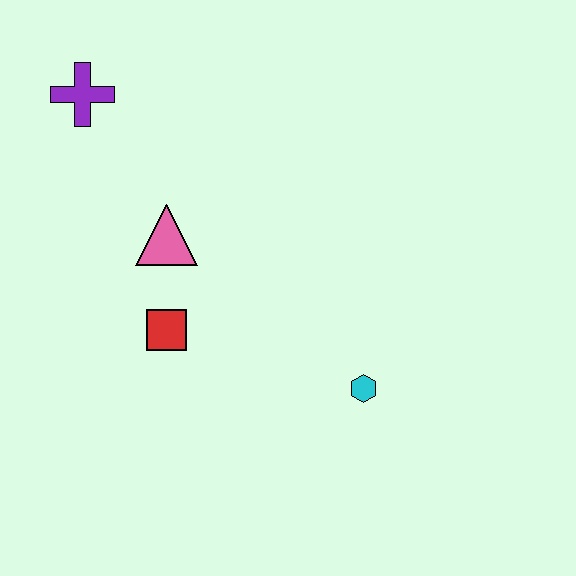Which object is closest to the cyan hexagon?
The red square is closest to the cyan hexagon.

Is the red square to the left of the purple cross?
No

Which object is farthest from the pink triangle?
The cyan hexagon is farthest from the pink triangle.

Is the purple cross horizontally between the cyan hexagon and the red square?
No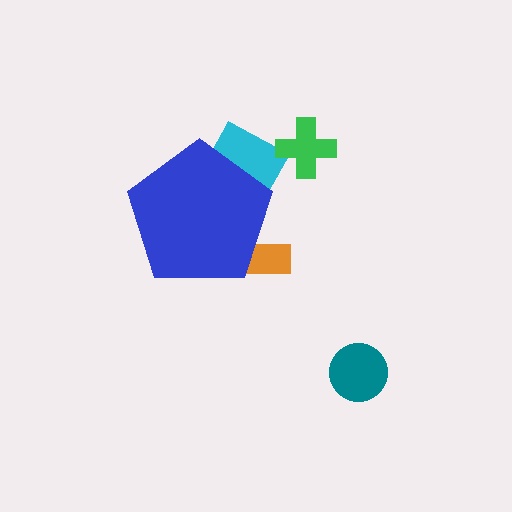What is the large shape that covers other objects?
A blue pentagon.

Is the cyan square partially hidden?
Yes, the cyan square is partially hidden behind the blue pentagon.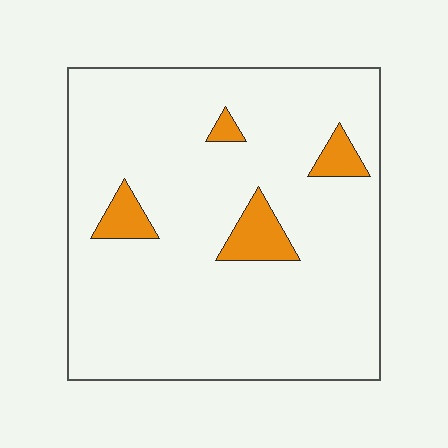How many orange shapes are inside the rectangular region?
4.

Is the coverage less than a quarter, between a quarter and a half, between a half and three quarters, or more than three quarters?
Less than a quarter.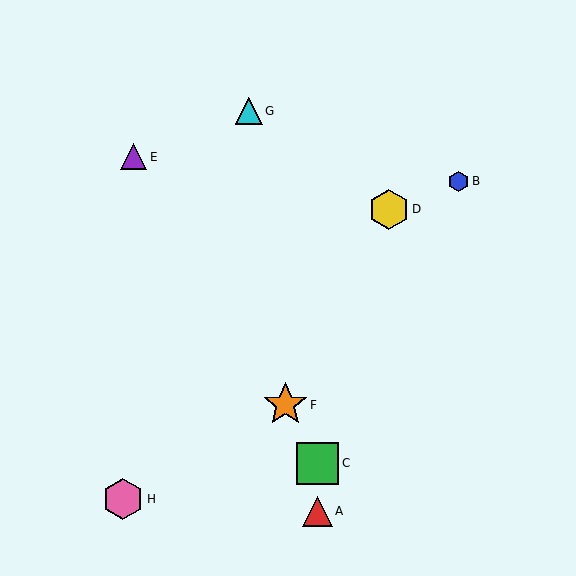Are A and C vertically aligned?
Yes, both are at x≈318.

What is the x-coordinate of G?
Object G is at x≈249.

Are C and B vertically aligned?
No, C is at x≈318 and B is at x≈458.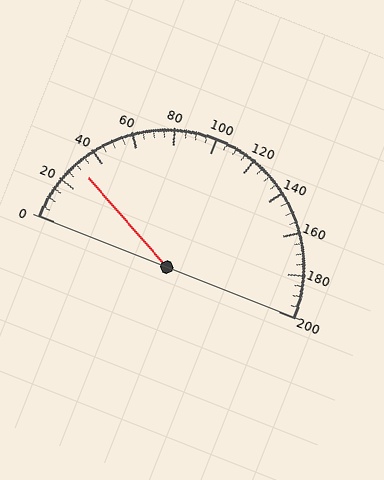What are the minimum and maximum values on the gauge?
The gauge ranges from 0 to 200.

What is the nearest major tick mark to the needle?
The nearest major tick mark is 40.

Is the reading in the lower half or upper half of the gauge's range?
The reading is in the lower half of the range (0 to 200).